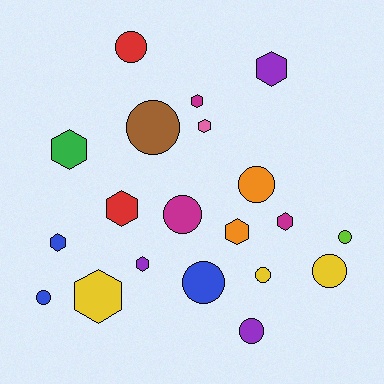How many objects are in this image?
There are 20 objects.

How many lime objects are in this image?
There is 1 lime object.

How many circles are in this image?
There are 10 circles.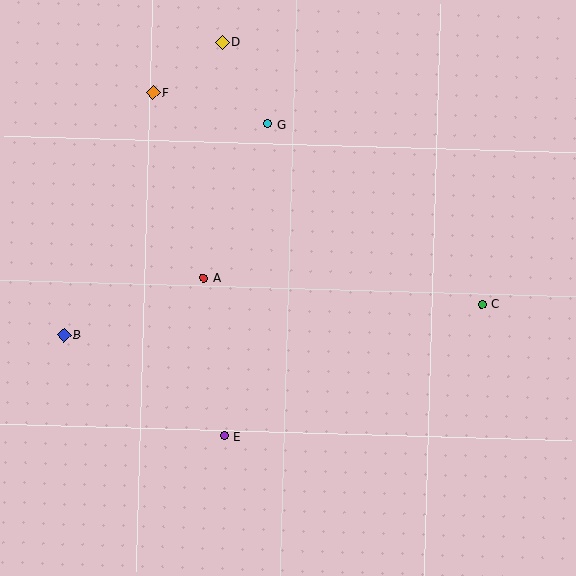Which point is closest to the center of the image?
Point A at (204, 278) is closest to the center.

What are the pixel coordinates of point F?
Point F is at (153, 93).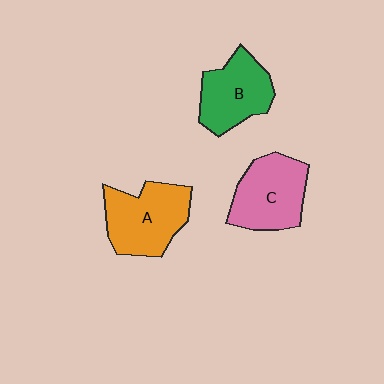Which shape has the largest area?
Shape A (orange).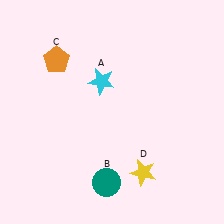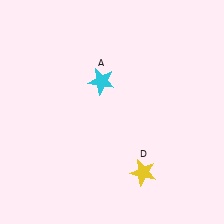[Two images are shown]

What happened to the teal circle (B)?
The teal circle (B) was removed in Image 2. It was in the bottom-left area of Image 1.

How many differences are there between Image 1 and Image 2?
There are 2 differences between the two images.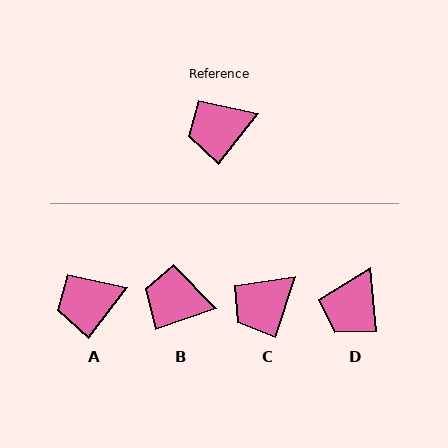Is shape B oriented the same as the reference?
No, it is off by about 34 degrees.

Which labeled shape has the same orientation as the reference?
A.